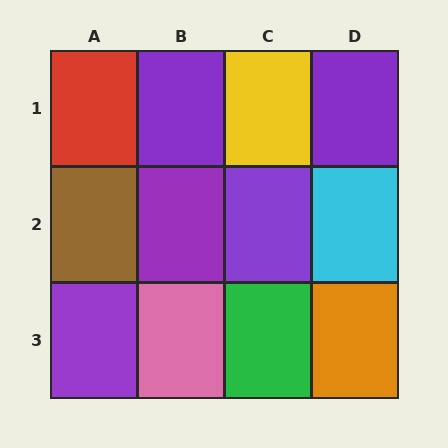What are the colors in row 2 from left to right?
Brown, purple, purple, cyan.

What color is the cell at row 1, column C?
Yellow.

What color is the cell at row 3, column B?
Pink.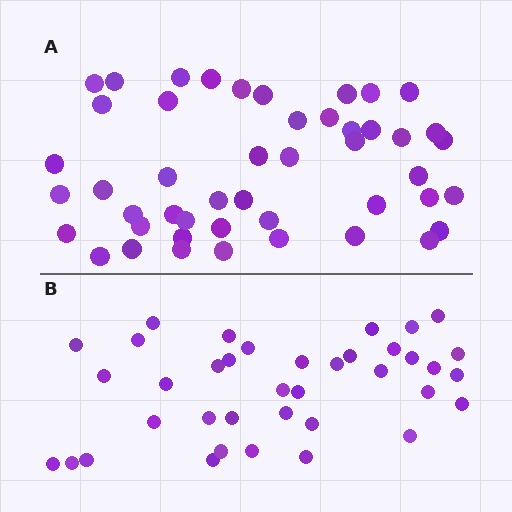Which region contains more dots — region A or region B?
Region A (the top region) has more dots.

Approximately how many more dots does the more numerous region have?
Region A has roughly 8 or so more dots than region B.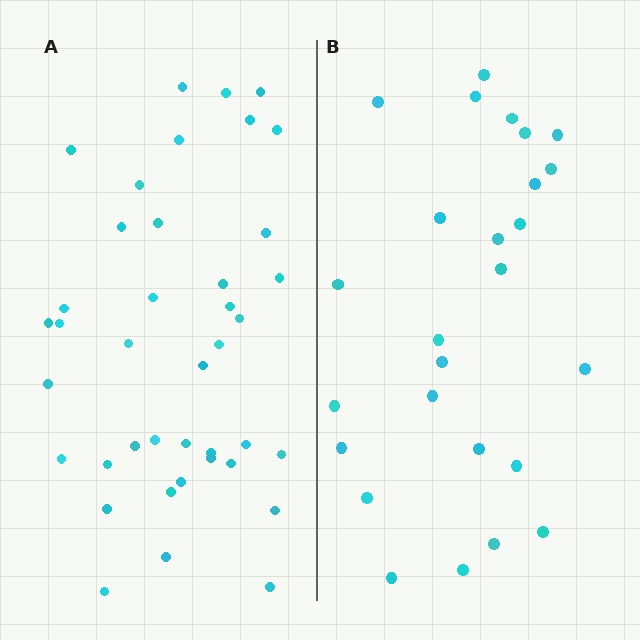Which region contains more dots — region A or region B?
Region A (the left region) has more dots.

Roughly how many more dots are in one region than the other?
Region A has approximately 15 more dots than region B.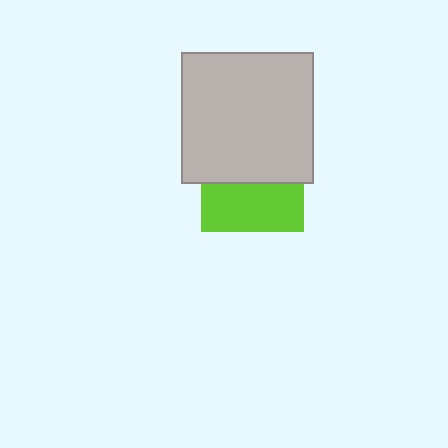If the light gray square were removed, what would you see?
You would see the complete lime square.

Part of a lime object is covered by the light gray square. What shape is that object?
It is a square.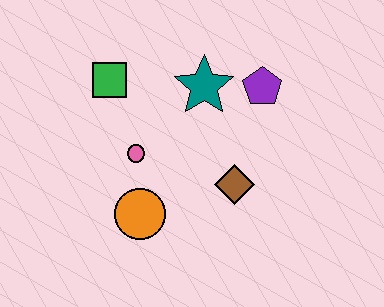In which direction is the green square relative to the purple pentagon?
The green square is to the left of the purple pentagon.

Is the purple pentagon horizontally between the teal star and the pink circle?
No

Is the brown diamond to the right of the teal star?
Yes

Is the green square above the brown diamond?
Yes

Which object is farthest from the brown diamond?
The green square is farthest from the brown diamond.